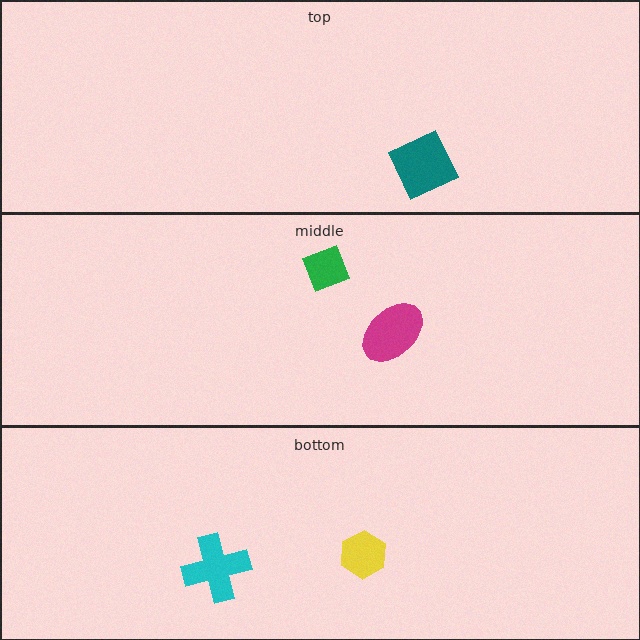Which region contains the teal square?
The top region.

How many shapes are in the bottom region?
2.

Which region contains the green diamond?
The middle region.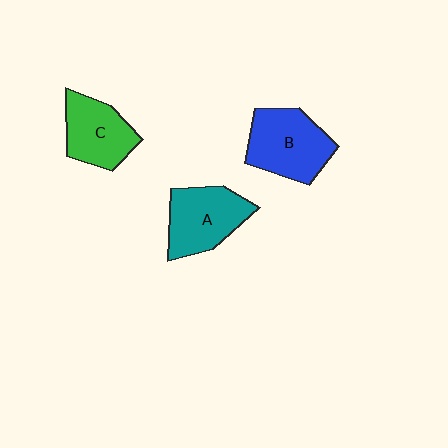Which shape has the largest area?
Shape B (blue).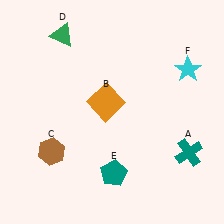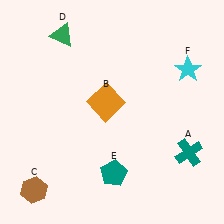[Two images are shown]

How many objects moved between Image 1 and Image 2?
1 object moved between the two images.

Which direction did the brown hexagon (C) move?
The brown hexagon (C) moved down.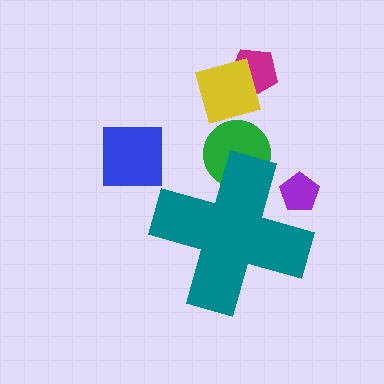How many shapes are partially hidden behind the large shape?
2 shapes are partially hidden.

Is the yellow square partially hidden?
No, the yellow square is fully visible.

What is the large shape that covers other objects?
A teal cross.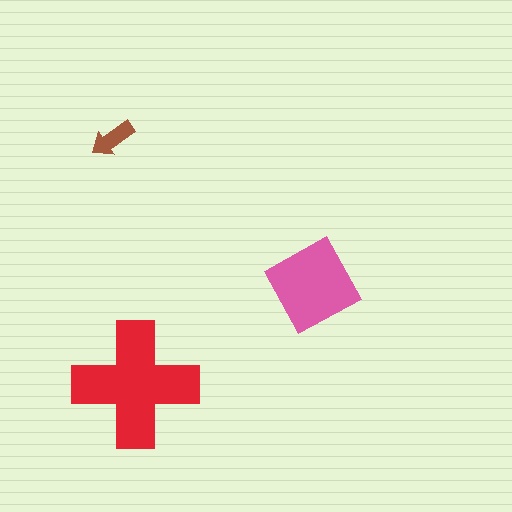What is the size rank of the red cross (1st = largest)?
1st.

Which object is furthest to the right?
The pink square is rightmost.